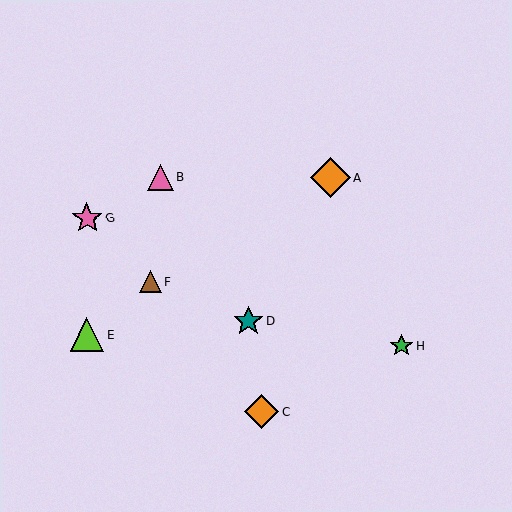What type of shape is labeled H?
Shape H is a green star.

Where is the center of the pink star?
The center of the pink star is at (87, 218).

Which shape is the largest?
The orange diamond (labeled A) is the largest.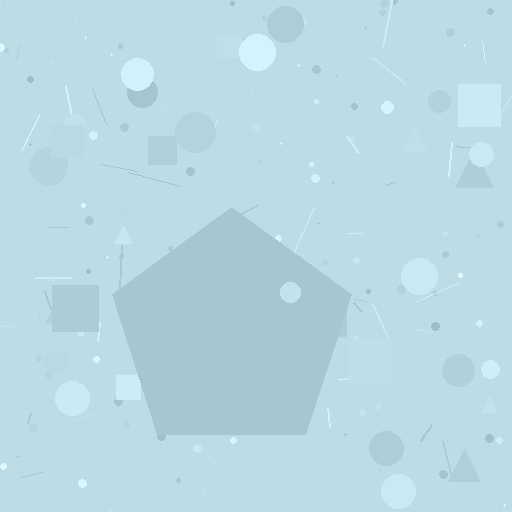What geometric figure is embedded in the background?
A pentagon is embedded in the background.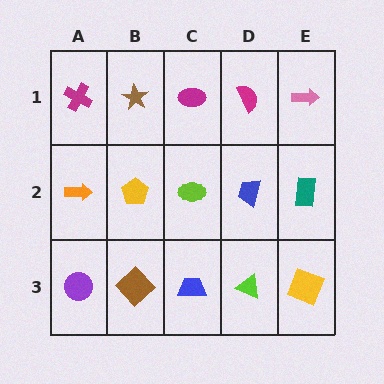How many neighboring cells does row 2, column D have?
4.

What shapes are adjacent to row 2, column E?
A pink arrow (row 1, column E), a yellow square (row 3, column E), a blue trapezoid (row 2, column D).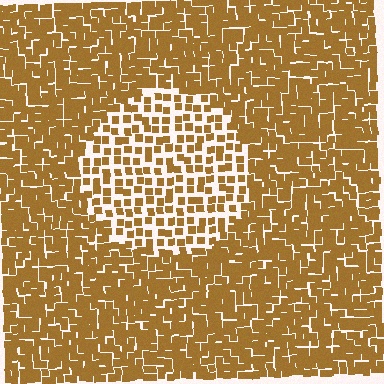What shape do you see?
I see a circle.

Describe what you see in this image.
The image contains small brown elements arranged at two different densities. A circle-shaped region is visible where the elements are less densely packed than the surrounding area.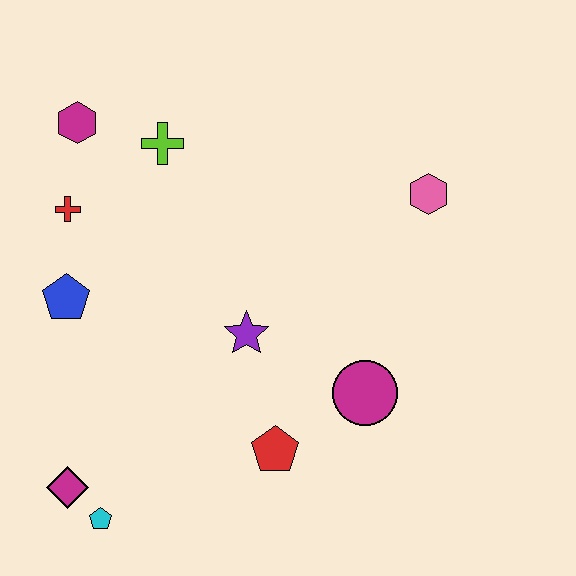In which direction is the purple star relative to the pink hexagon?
The purple star is to the left of the pink hexagon.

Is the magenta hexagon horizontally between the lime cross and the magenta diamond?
Yes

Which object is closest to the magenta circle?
The red pentagon is closest to the magenta circle.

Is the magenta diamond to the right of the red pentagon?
No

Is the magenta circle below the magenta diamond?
No